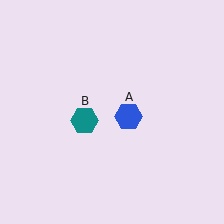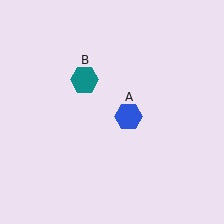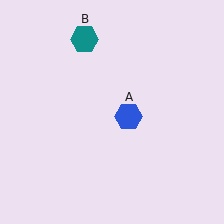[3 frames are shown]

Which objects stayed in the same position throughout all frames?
Blue hexagon (object A) remained stationary.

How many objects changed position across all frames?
1 object changed position: teal hexagon (object B).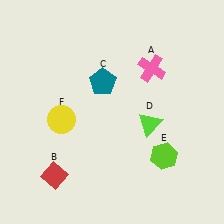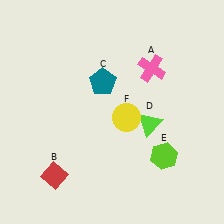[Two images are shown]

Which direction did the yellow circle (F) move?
The yellow circle (F) moved right.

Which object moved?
The yellow circle (F) moved right.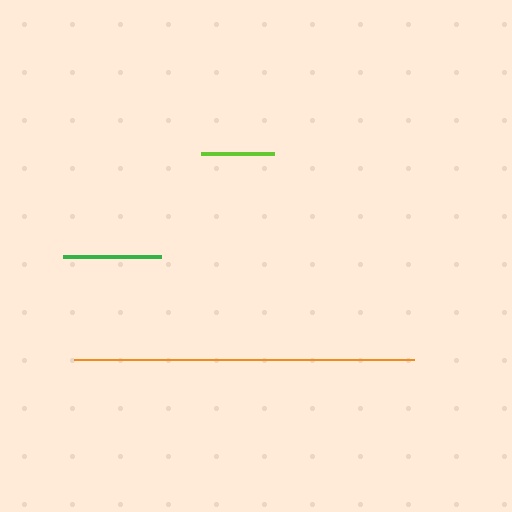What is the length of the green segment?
The green segment is approximately 98 pixels long.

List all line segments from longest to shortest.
From longest to shortest: orange, green, lime.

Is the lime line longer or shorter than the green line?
The green line is longer than the lime line.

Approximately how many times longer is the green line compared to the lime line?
The green line is approximately 1.3 times the length of the lime line.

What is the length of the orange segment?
The orange segment is approximately 340 pixels long.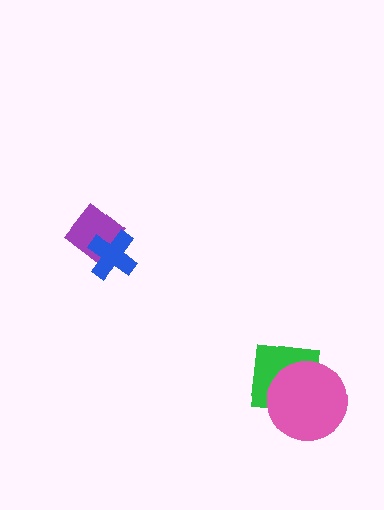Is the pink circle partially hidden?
No, no other shape covers it.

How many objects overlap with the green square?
1 object overlaps with the green square.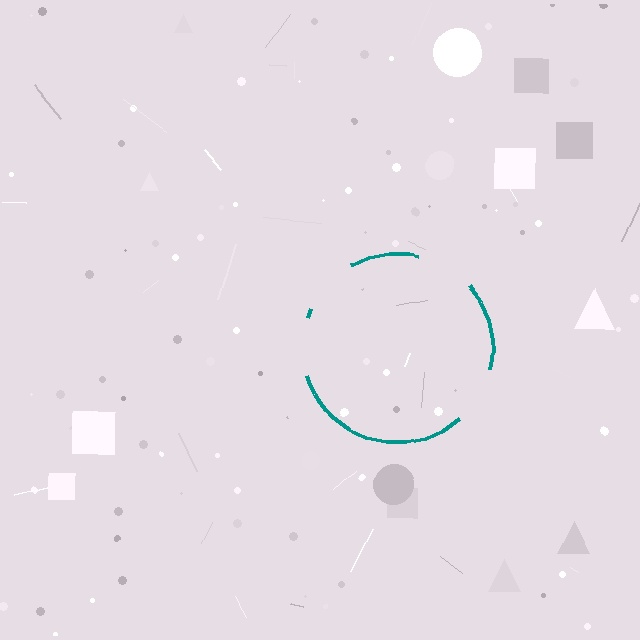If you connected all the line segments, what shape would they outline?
They would outline a circle.